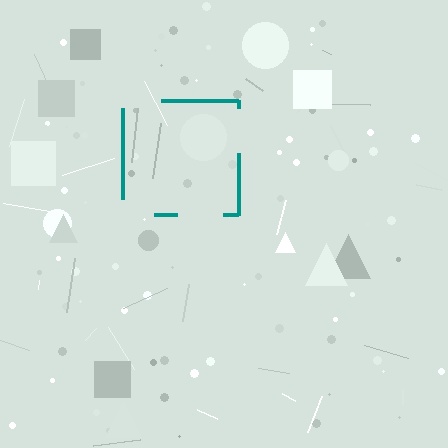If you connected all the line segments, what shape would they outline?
They would outline a square.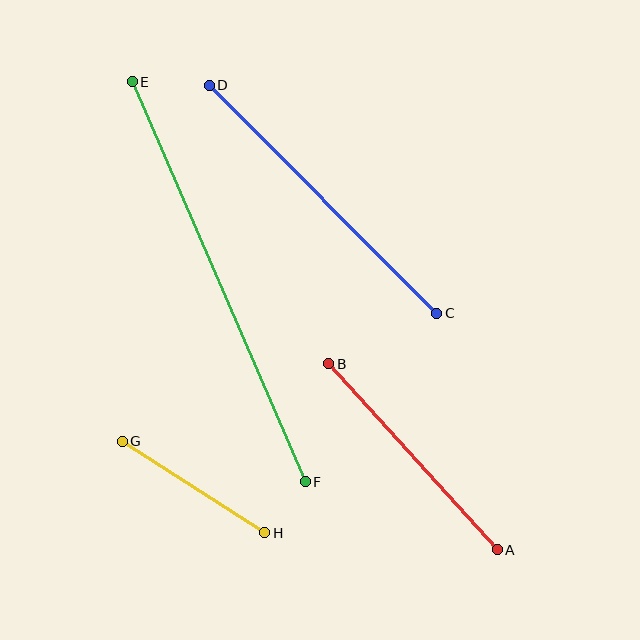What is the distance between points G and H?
The distance is approximately 169 pixels.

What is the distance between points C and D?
The distance is approximately 322 pixels.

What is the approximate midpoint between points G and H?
The midpoint is at approximately (193, 487) pixels.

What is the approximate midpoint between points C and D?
The midpoint is at approximately (323, 199) pixels.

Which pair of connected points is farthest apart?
Points E and F are farthest apart.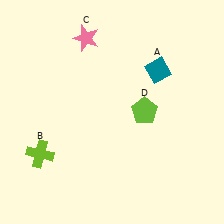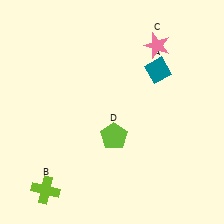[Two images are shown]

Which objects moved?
The objects that moved are: the lime cross (B), the pink star (C), the lime pentagon (D).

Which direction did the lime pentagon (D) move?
The lime pentagon (D) moved left.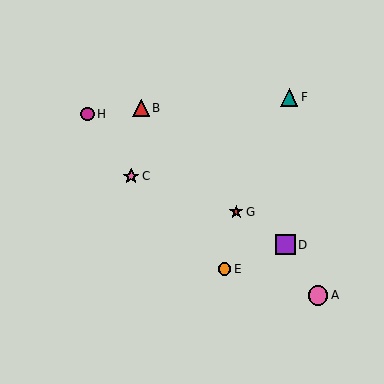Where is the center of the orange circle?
The center of the orange circle is at (224, 269).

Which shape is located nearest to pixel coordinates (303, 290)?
The pink circle (labeled A) at (318, 295) is nearest to that location.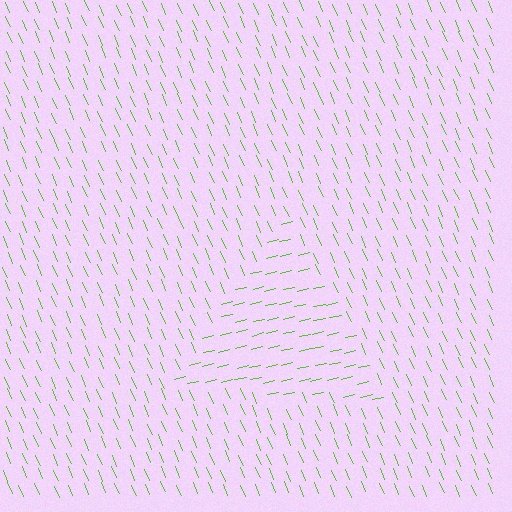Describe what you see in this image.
The image is filled with small lime line segments. A triangle region in the image has lines oriented differently from the surrounding lines, creating a visible texture boundary.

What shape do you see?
I see a triangle.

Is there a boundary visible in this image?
Yes, there is a texture boundary formed by a change in line orientation.